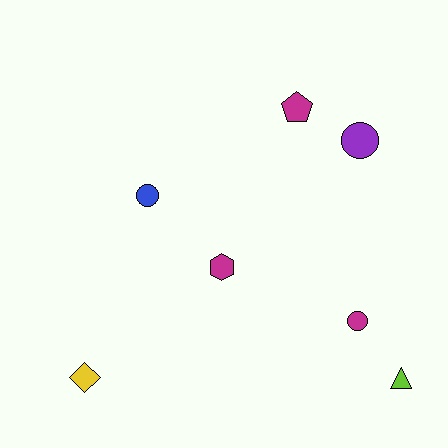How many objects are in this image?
There are 7 objects.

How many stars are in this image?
There are no stars.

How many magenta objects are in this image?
There are 3 magenta objects.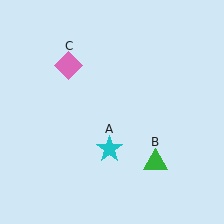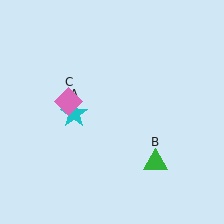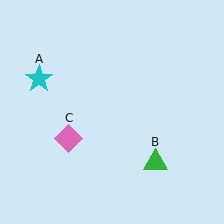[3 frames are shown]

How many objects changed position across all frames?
2 objects changed position: cyan star (object A), pink diamond (object C).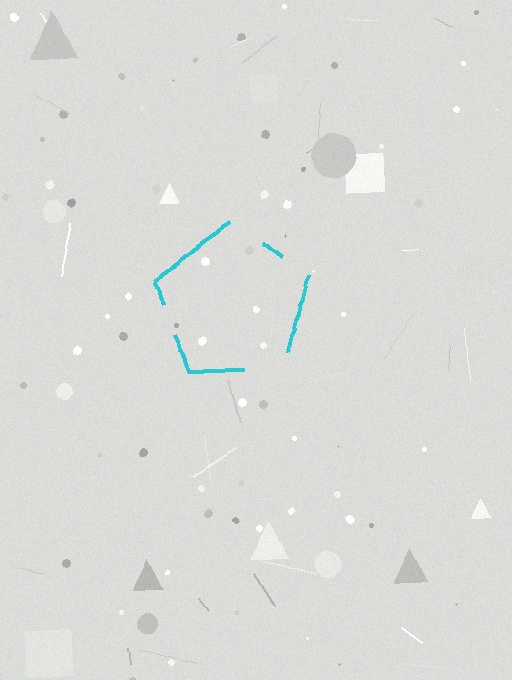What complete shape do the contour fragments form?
The contour fragments form a pentagon.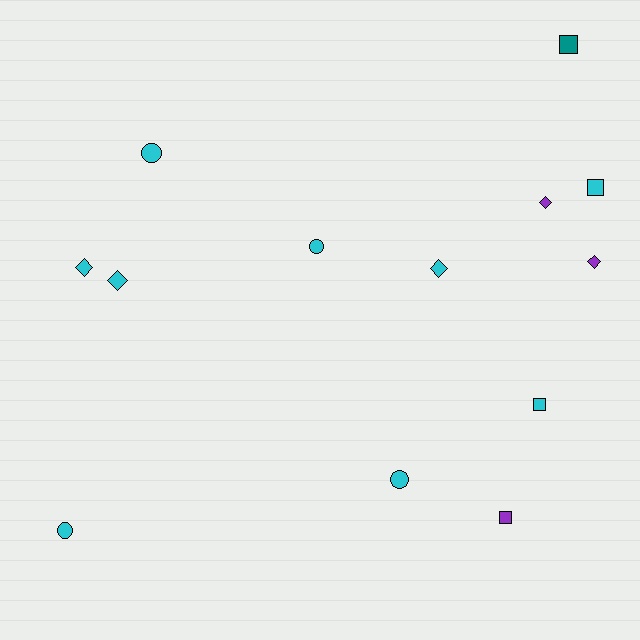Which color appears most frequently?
Cyan, with 9 objects.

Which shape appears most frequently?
Diamond, with 5 objects.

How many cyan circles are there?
There are 4 cyan circles.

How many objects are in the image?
There are 13 objects.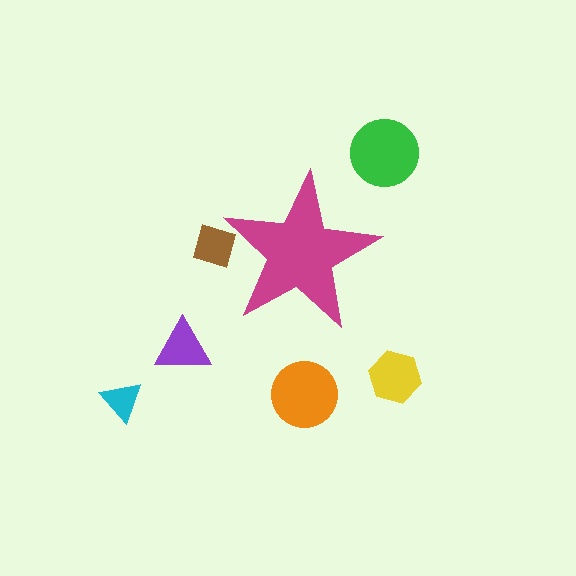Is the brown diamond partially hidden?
Yes, the brown diamond is partially hidden behind the magenta star.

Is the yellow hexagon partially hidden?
No, the yellow hexagon is fully visible.